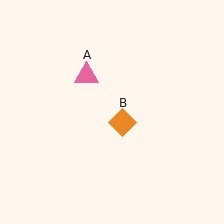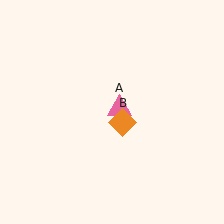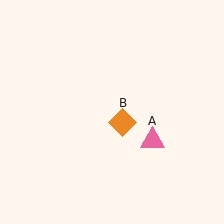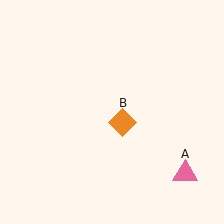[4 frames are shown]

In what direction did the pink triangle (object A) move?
The pink triangle (object A) moved down and to the right.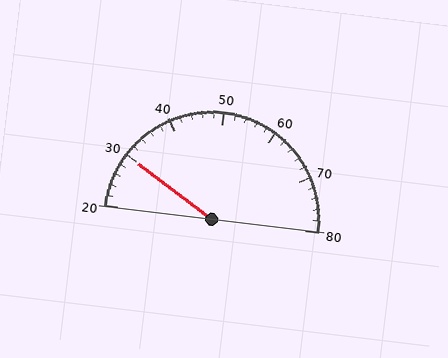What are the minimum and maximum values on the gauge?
The gauge ranges from 20 to 80.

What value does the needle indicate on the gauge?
The needle indicates approximately 30.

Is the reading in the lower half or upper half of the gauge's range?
The reading is in the lower half of the range (20 to 80).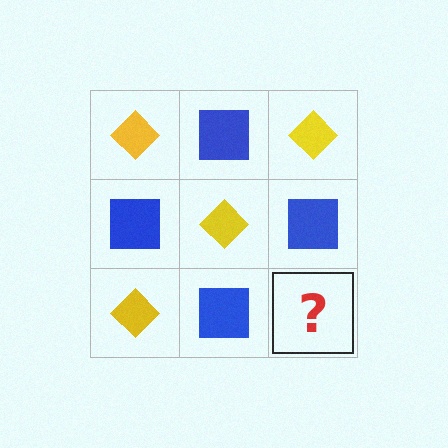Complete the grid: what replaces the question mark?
The question mark should be replaced with a yellow diamond.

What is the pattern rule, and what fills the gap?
The rule is that it alternates yellow diamond and blue square in a checkerboard pattern. The gap should be filled with a yellow diamond.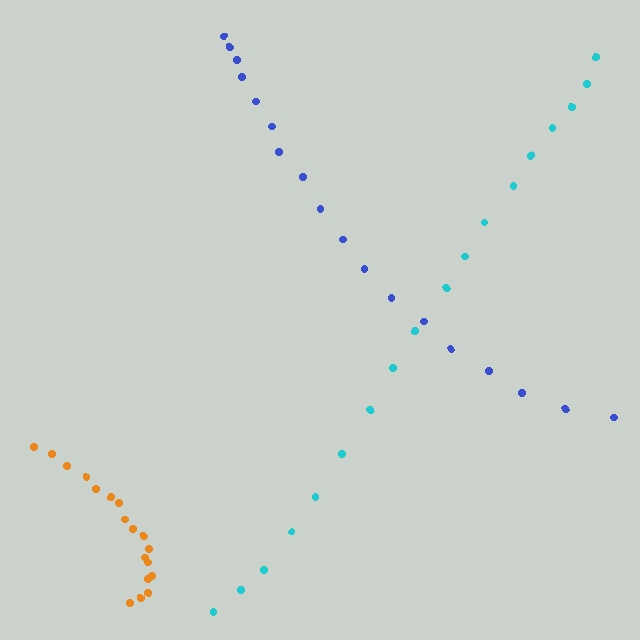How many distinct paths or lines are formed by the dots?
There are 3 distinct paths.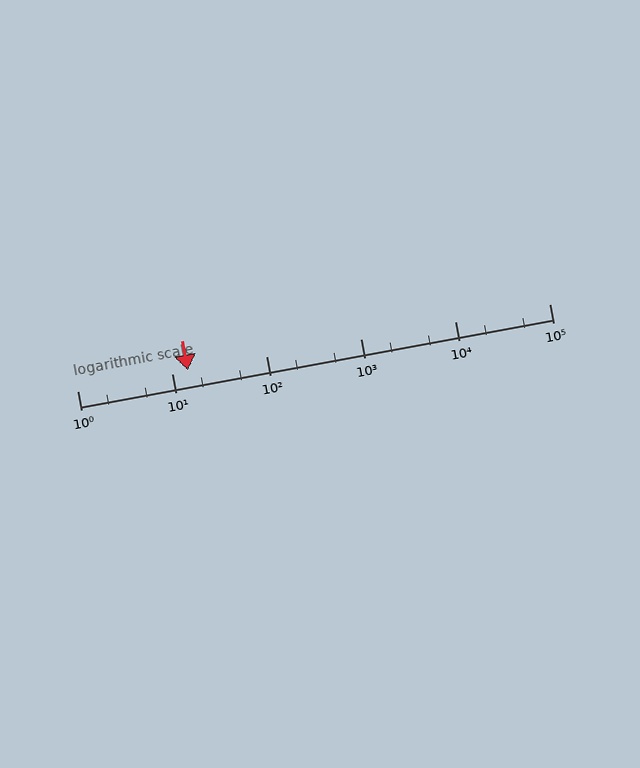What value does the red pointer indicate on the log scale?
The pointer indicates approximately 15.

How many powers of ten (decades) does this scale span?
The scale spans 5 decades, from 1 to 100000.